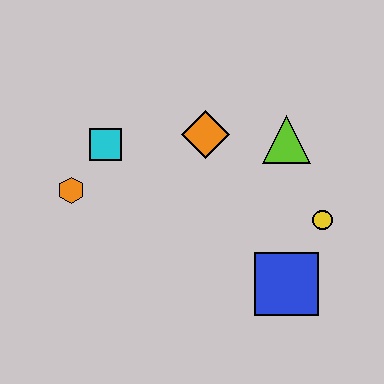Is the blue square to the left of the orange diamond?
No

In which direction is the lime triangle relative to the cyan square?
The lime triangle is to the right of the cyan square.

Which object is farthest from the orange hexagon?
The yellow circle is farthest from the orange hexagon.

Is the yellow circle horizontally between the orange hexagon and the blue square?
No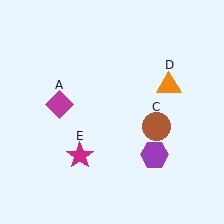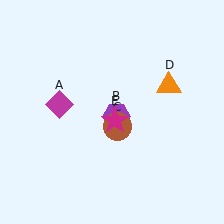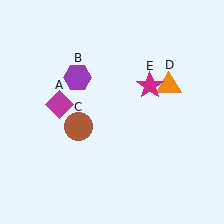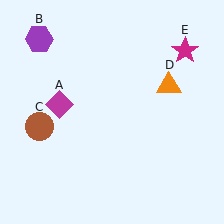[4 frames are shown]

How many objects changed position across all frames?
3 objects changed position: purple hexagon (object B), brown circle (object C), magenta star (object E).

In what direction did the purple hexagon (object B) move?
The purple hexagon (object B) moved up and to the left.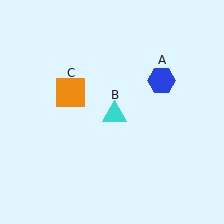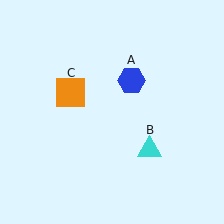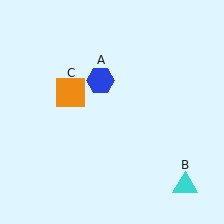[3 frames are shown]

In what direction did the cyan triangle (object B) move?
The cyan triangle (object B) moved down and to the right.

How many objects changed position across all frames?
2 objects changed position: blue hexagon (object A), cyan triangle (object B).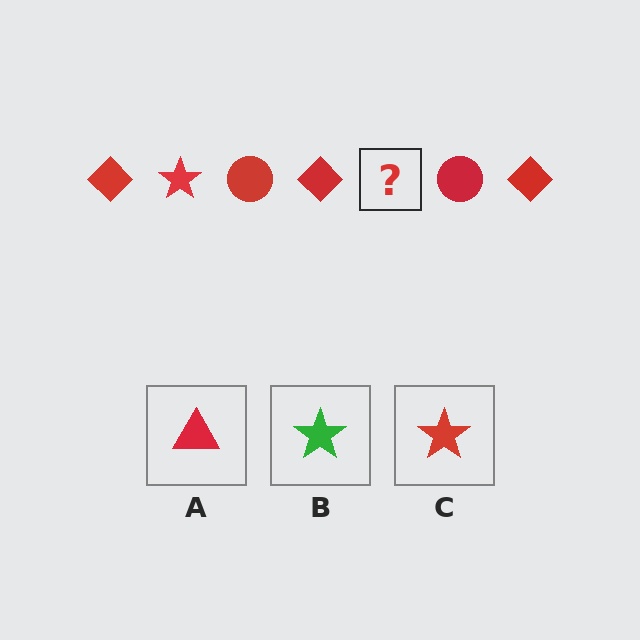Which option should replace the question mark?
Option C.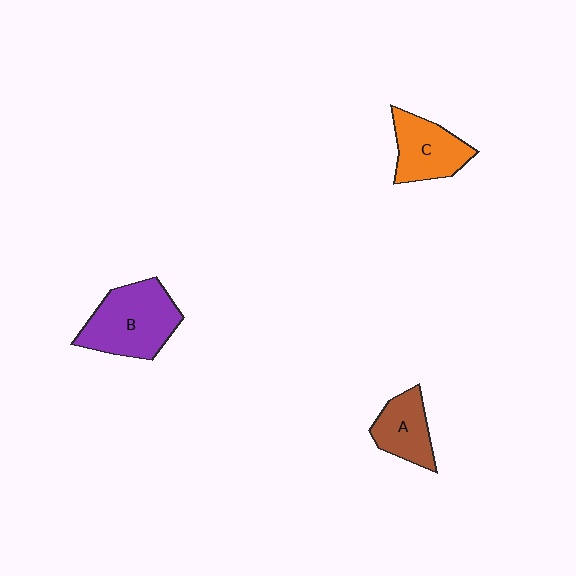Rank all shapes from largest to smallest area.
From largest to smallest: B (purple), C (orange), A (brown).